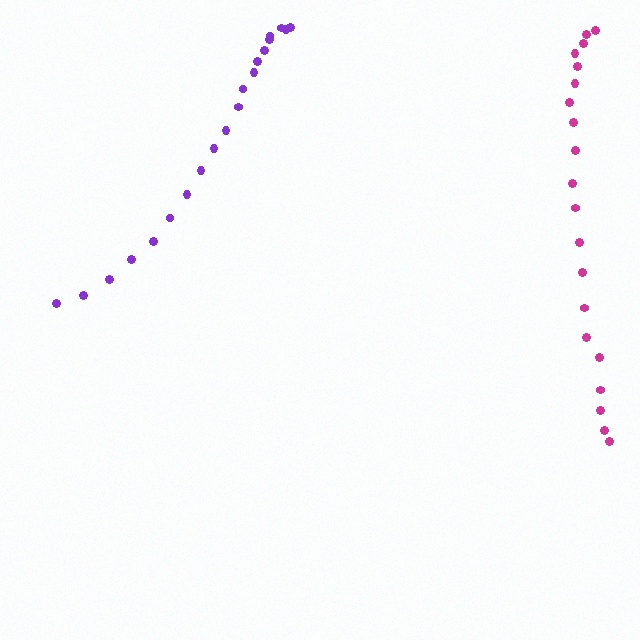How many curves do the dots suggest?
There are 2 distinct paths.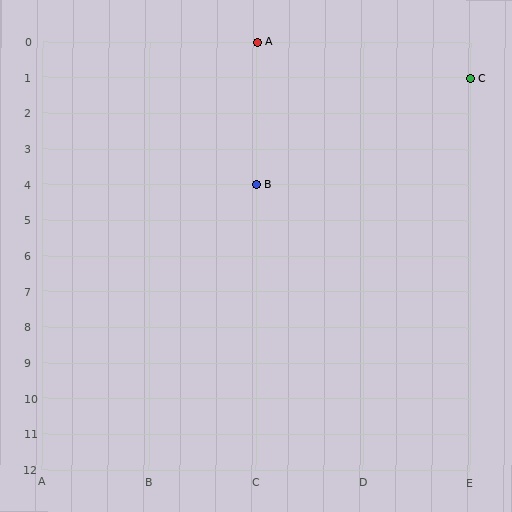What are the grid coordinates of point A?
Point A is at grid coordinates (C, 0).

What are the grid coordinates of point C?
Point C is at grid coordinates (E, 1).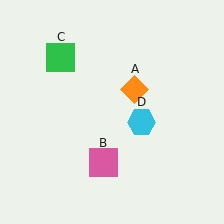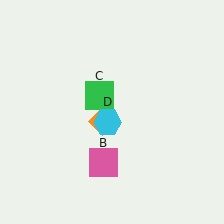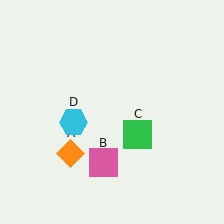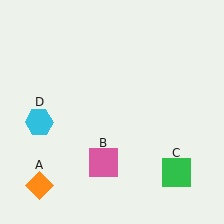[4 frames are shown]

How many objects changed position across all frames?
3 objects changed position: orange diamond (object A), green square (object C), cyan hexagon (object D).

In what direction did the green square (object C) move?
The green square (object C) moved down and to the right.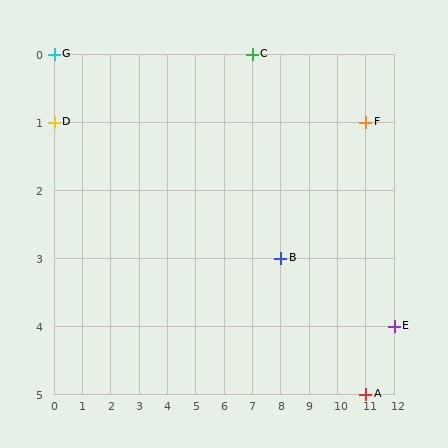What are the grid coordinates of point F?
Point F is at grid coordinates (11, 1).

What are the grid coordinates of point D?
Point D is at grid coordinates (0, 1).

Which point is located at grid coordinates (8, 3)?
Point B is at (8, 3).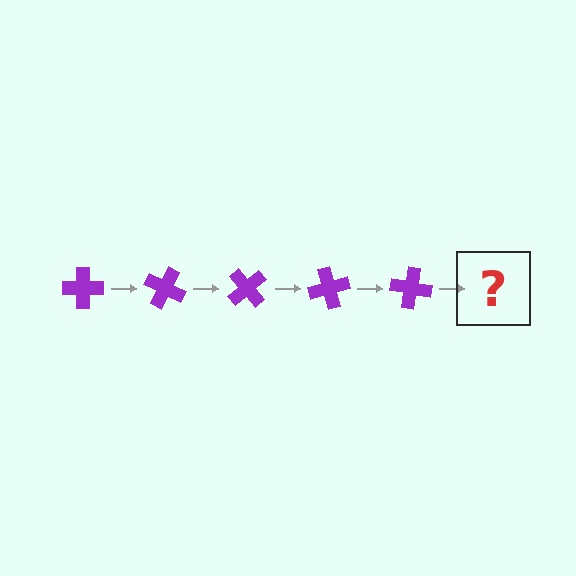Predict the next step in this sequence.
The next step is a purple cross rotated 125 degrees.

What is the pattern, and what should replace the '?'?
The pattern is that the cross rotates 25 degrees each step. The '?' should be a purple cross rotated 125 degrees.